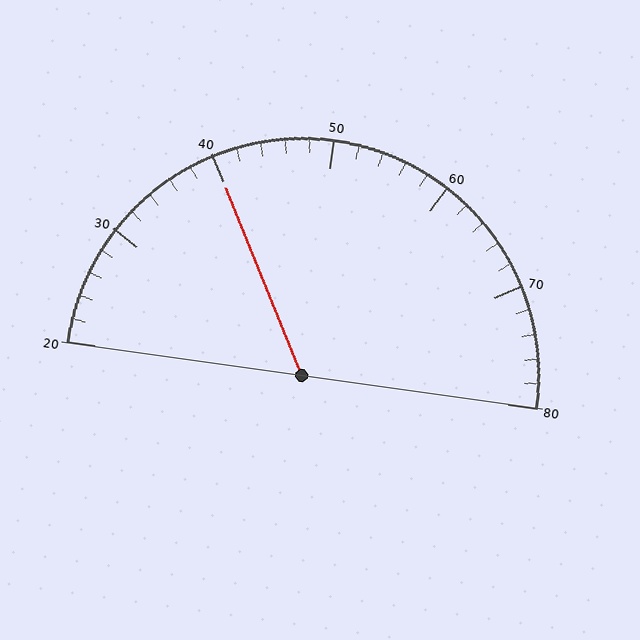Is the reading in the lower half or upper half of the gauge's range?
The reading is in the lower half of the range (20 to 80).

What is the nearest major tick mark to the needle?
The nearest major tick mark is 40.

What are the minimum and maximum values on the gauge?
The gauge ranges from 20 to 80.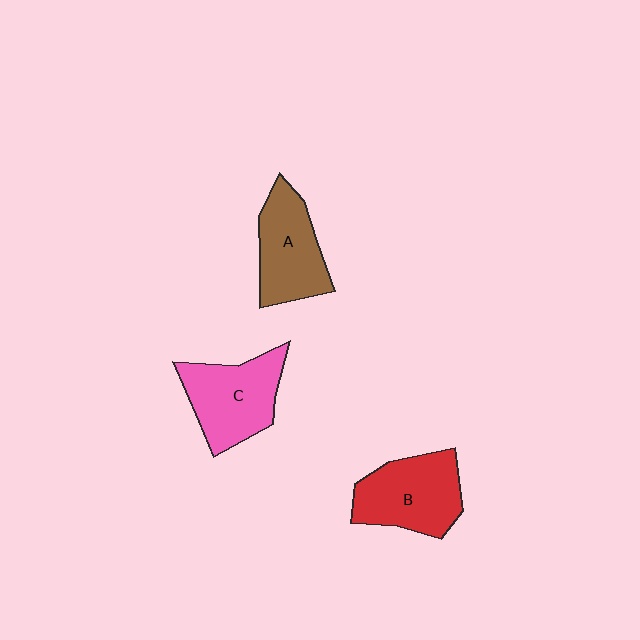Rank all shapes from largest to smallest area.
From largest to smallest: B (red), C (pink), A (brown).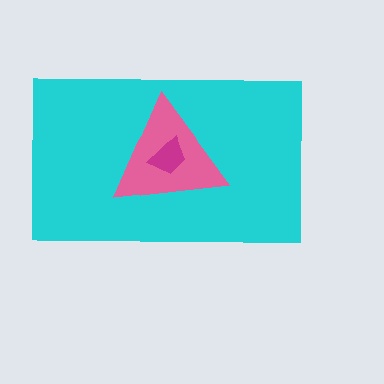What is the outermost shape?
The cyan rectangle.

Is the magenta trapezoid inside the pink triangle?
Yes.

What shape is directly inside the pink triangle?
The magenta trapezoid.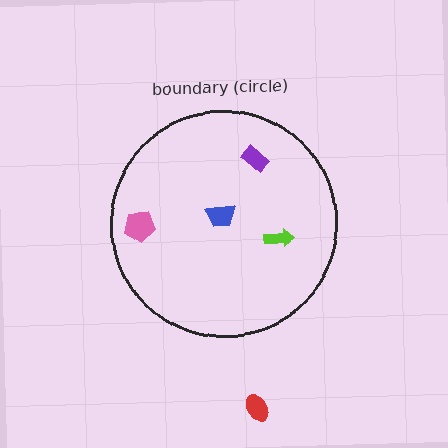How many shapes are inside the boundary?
4 inside, 1 outside.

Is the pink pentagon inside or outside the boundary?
Inside.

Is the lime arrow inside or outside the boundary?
Inside.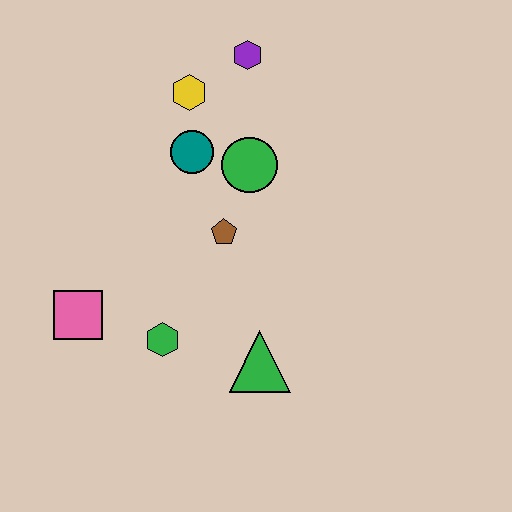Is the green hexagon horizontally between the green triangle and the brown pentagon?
No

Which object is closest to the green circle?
The teal circle is closest to the green circle.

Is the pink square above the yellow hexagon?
No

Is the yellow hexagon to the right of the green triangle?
No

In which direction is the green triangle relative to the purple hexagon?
The green triangle is below the purple hexagon.